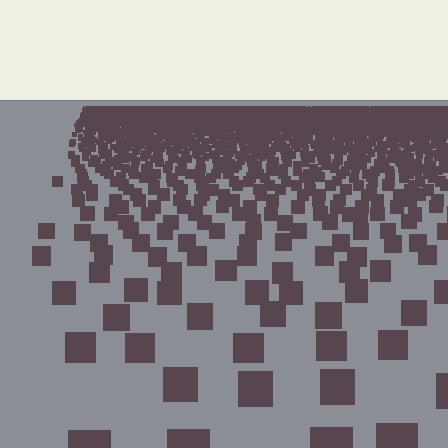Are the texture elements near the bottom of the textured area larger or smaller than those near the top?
Larger. Near the bottom, elements are closer to the viewer and appear at a bigger on-screen size.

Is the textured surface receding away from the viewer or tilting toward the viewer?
The surface is receding away from the viewer. Texture elements get smaller and denser toward the top.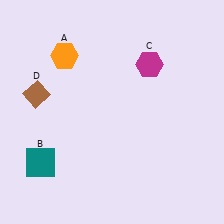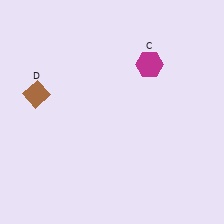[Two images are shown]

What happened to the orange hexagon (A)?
The orange hexagon (A) was removed in Image 2. It was in the top-left area of Image 1.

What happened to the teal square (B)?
The teal square (B) was removed in Image 2. It was in the bottom-left area of Image 1.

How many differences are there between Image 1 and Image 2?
There are 2 differences between the two images.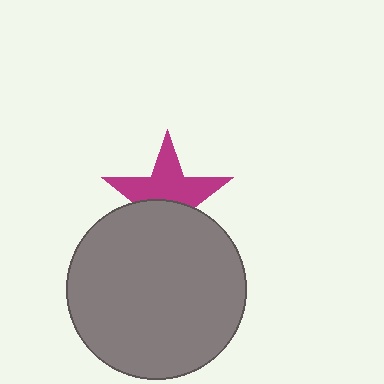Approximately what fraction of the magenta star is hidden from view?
Roughly 43% of the magenta star is hidden behind the gray circle.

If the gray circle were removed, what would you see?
You would see the complete magenta star.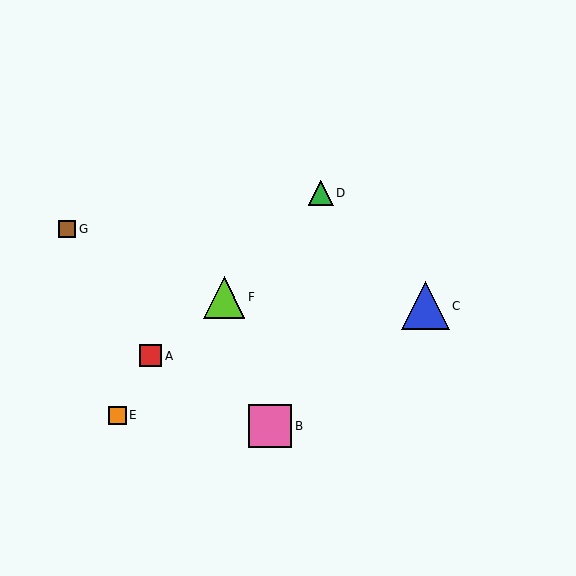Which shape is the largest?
The blue triangle (labeled C) is the largest.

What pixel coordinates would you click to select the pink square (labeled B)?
Click at (270, 426) to select the pink square B.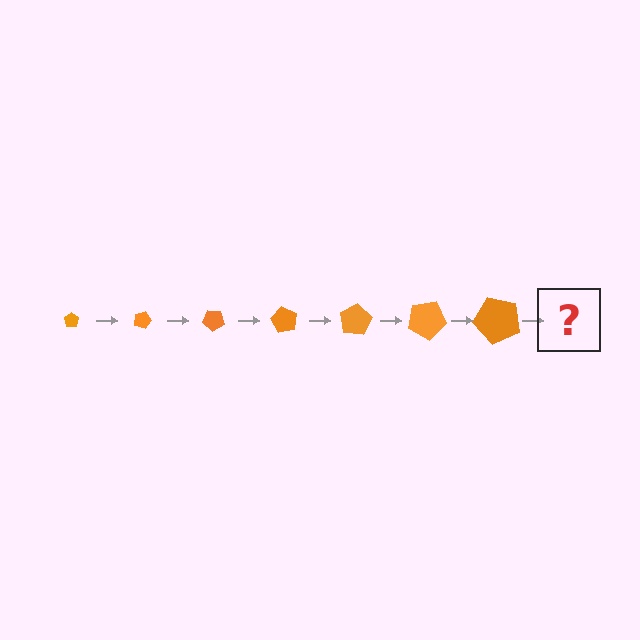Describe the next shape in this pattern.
It should be a pentagon, larger than the previous one and rotated 140 degrees from the start.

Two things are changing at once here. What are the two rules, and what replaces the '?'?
The two rules are that the pentagon grows larger each step and it rotates 20 degrees each step. The '?' should be a pentagon, larger than the previous one and rotated 140 degrees from the start.